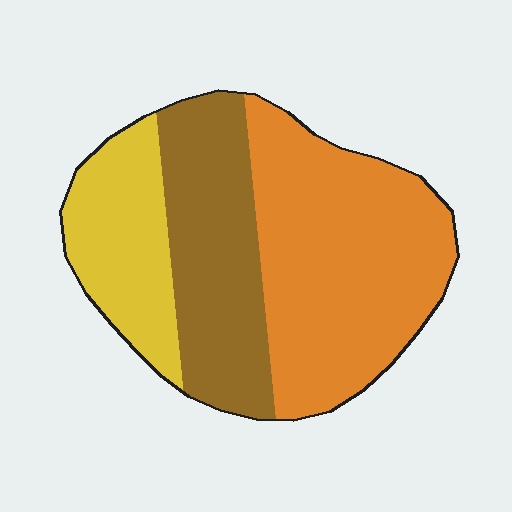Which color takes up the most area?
Orange, at roughly 50%.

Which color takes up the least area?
Yellow, at roughly 20%.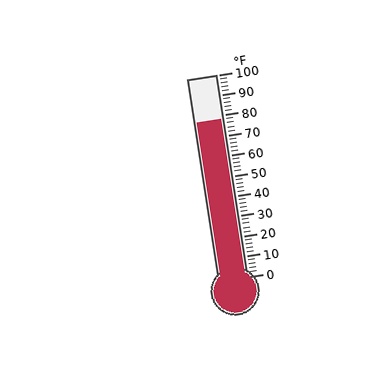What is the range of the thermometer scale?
The thermometer scale ranges from 0°F to 100°F.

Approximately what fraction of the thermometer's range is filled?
The thermometer is filled to approximately 80% of its range.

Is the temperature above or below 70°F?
The temperature is above 70°F.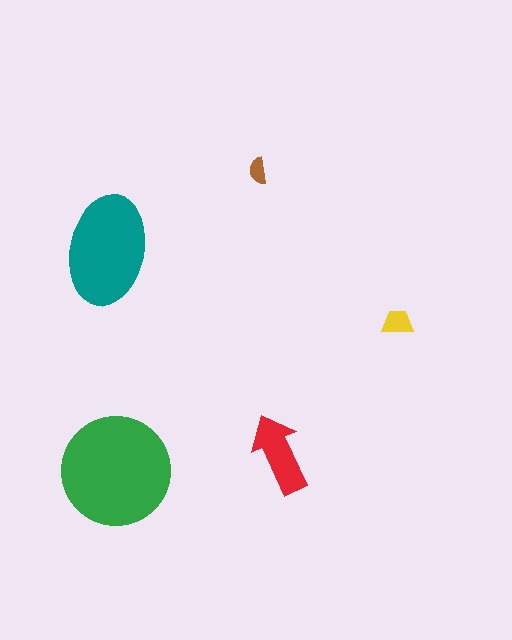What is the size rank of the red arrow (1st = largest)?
3rd.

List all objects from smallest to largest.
The brown semicircle, the yellow trapezoid, the red arrow, the teal ellipse, the green circle.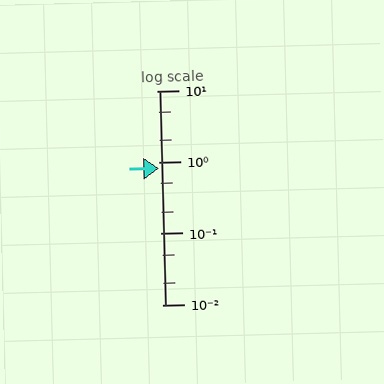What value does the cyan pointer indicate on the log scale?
The pointer indicates approximately 0.83.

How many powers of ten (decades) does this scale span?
The scale spans 3 decades, from 0.01 to 10.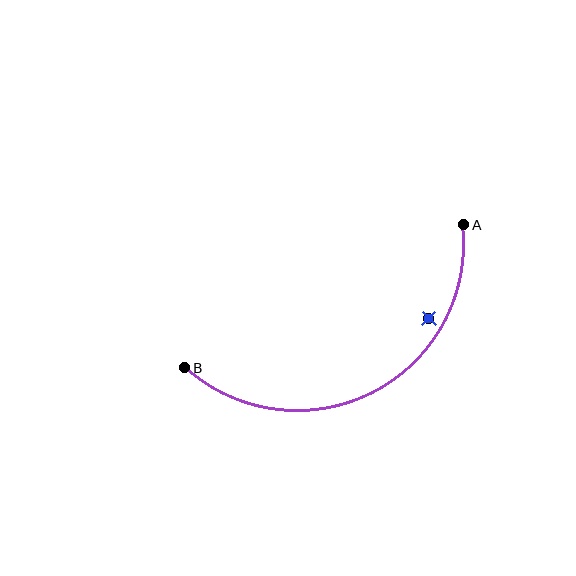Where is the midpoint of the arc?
The arc midpoint is the point on the curve farthest from the straight line joining A and B. It sits below that line.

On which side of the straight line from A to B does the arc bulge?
The arc bulges below the straight line connecting A and B.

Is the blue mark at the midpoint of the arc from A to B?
No — the blue mark does not lie on the arc at all. It sits slightly inside the curve.